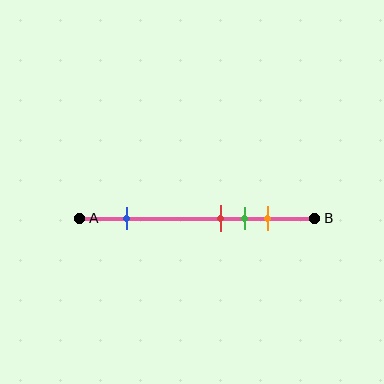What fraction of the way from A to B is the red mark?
The red mark is approximately 60% (0.6) of the way from A to B.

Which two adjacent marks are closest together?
The red and green marks are the closest adjacent pair.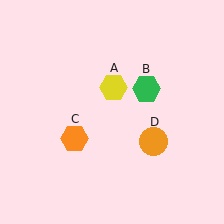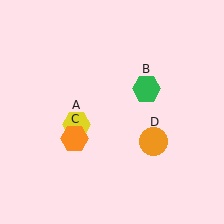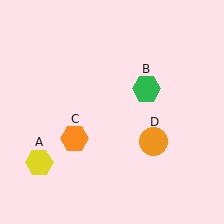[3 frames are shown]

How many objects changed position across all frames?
1 object changed position: yellow hexagon (object A).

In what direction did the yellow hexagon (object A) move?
The yellow hexagon (object A) moved down and to the left.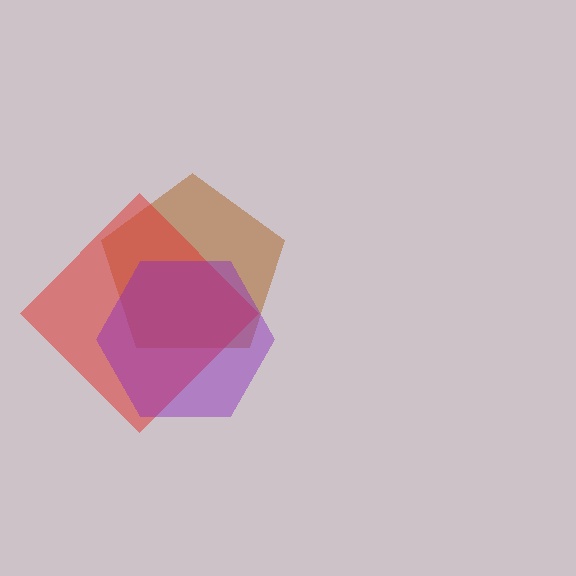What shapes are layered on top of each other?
The layered shapes are: a brown pentagon, a red diamond, a purple hexagon.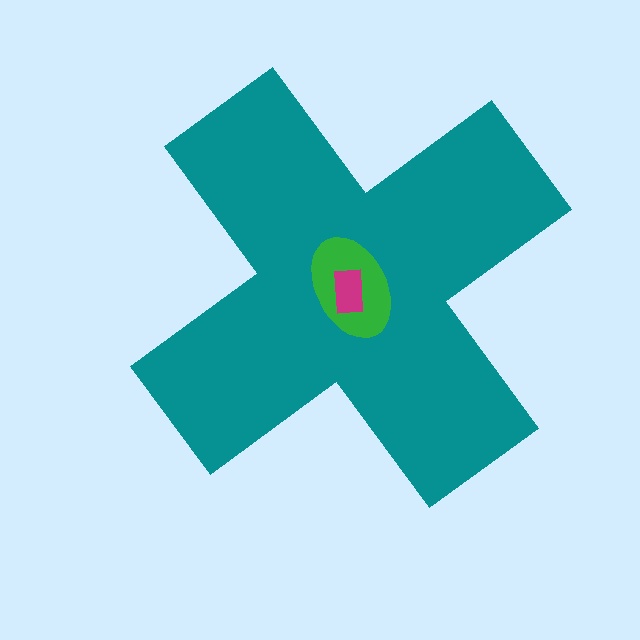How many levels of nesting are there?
3.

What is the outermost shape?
The teal cross.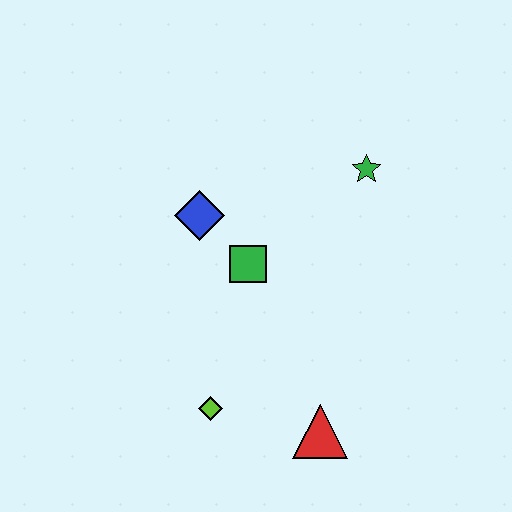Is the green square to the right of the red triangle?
No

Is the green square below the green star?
Yes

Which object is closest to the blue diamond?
The green square is closest to the blue diamond.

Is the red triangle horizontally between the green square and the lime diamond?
No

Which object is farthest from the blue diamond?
The red triangle is farthest from the blue diamond.